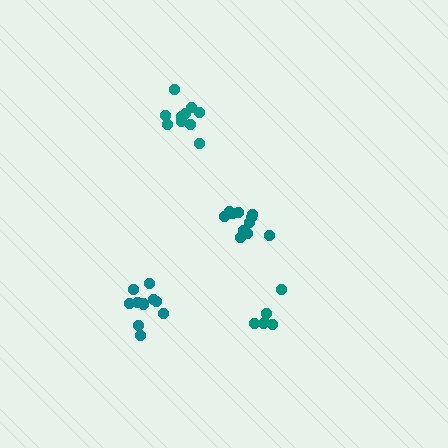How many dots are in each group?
Group 1: 11 dots, Group 2: 6 dots, Group 3: 10 dots, Group 4: 11 dots (38 total).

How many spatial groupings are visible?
There are 4 spatial groupings.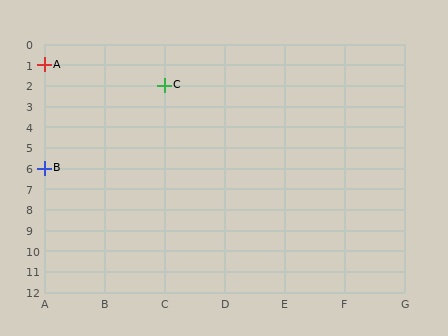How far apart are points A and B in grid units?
Points A and B are 5 rows apart.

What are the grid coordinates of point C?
Point C is at grid coordinates (C, 2).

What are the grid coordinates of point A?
Point A is at grid coordinates (A, 1).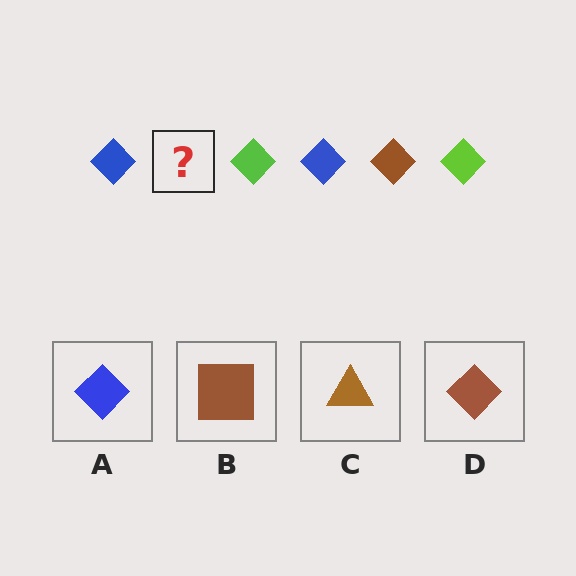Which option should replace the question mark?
Option D.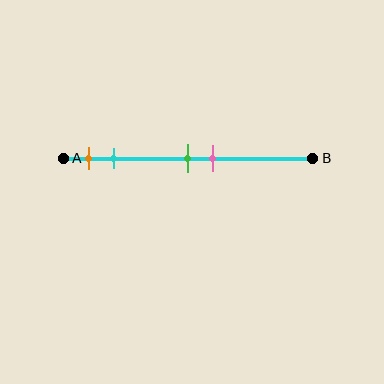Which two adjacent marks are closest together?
The green and pink marks are the closest adjacent pair.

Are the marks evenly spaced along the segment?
No, the marks are not evenly spaced.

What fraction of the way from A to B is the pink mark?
The pink mark is approximately 60% (0.6) of the way from A to B.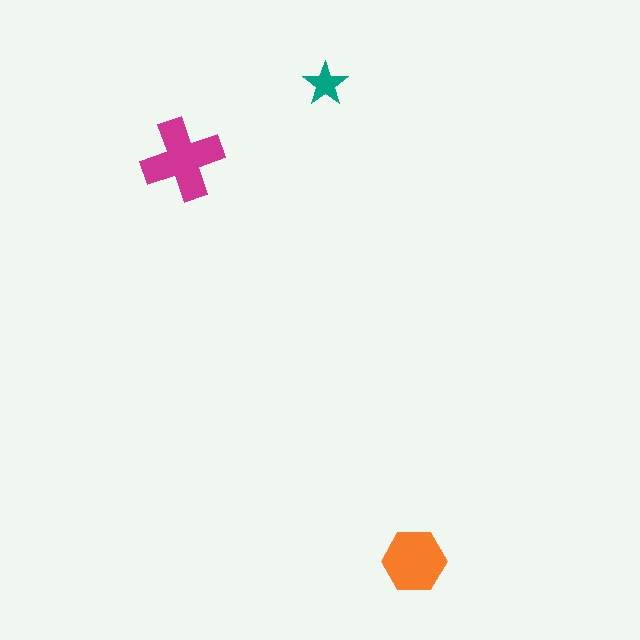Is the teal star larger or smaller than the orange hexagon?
Smaller.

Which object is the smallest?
The teal star.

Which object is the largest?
The magenta cross.